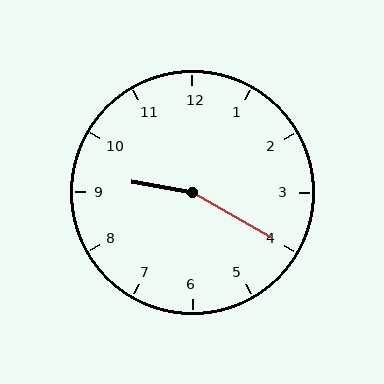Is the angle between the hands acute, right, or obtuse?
It is obtuse.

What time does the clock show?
9:20.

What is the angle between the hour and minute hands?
Approximately 160 degrees.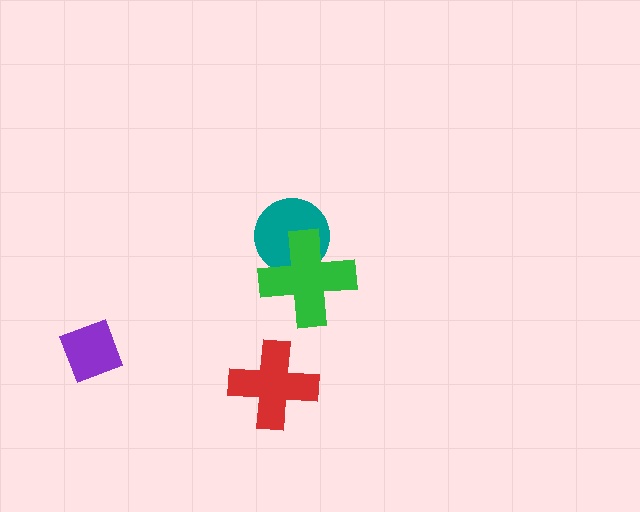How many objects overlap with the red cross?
0 objects overlap with the red cross.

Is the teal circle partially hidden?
Yes, it is partially covered by another shape.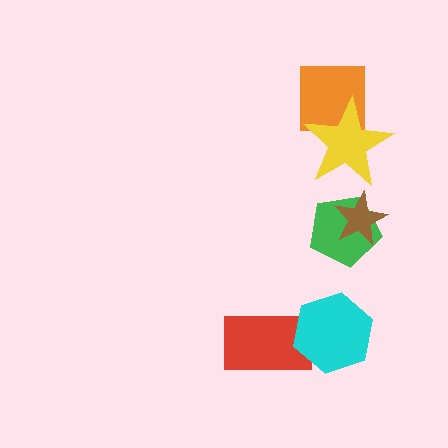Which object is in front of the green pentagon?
The brown star is in front of the green pentagon.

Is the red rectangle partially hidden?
Yes, it is partially covered by another shape.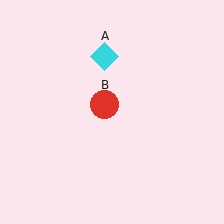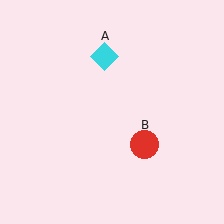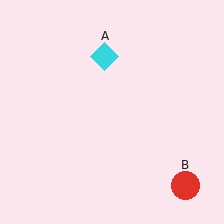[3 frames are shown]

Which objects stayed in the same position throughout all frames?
Cyan diamond (object A) remained stationary.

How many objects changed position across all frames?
1 object changed position: red circle (object B).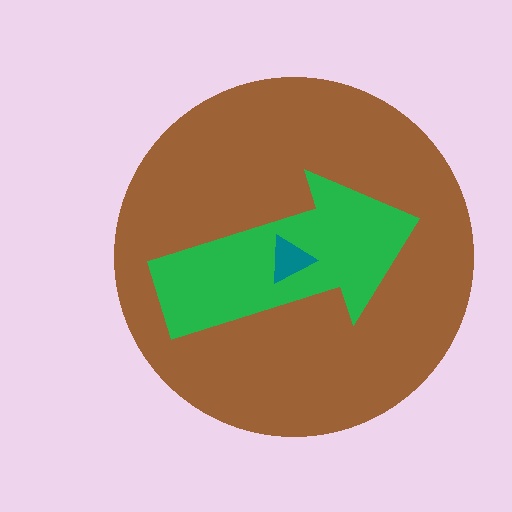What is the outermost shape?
The brown circle.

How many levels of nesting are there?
3.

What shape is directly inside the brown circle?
The green arrow.